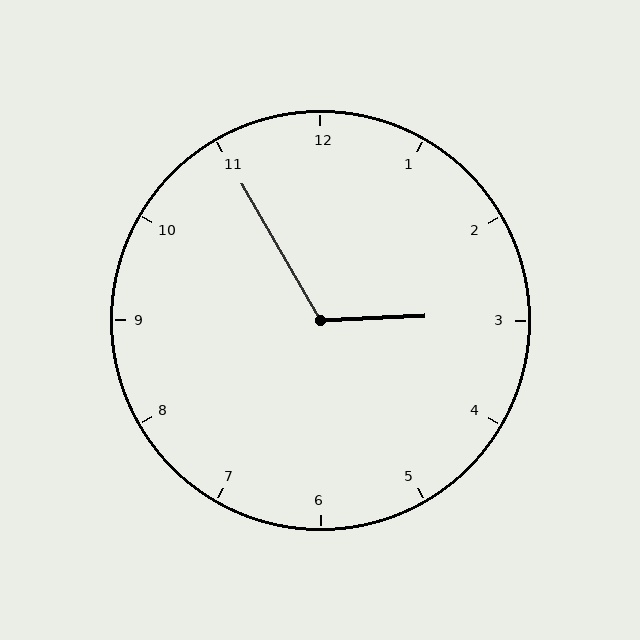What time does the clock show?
2:55.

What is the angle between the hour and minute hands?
Approximately 118 degrees.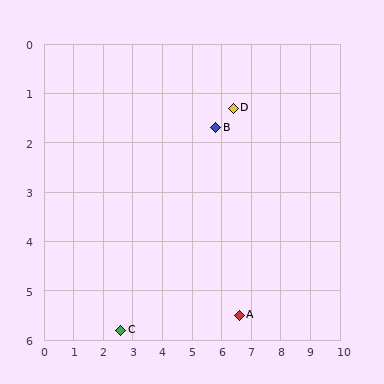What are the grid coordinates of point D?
Point D is at approximately (6.4, 1.3).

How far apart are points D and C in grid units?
Points D and C are about 5.9 grid units apart.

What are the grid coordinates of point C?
Point C is at approximately (2.6, 5.8).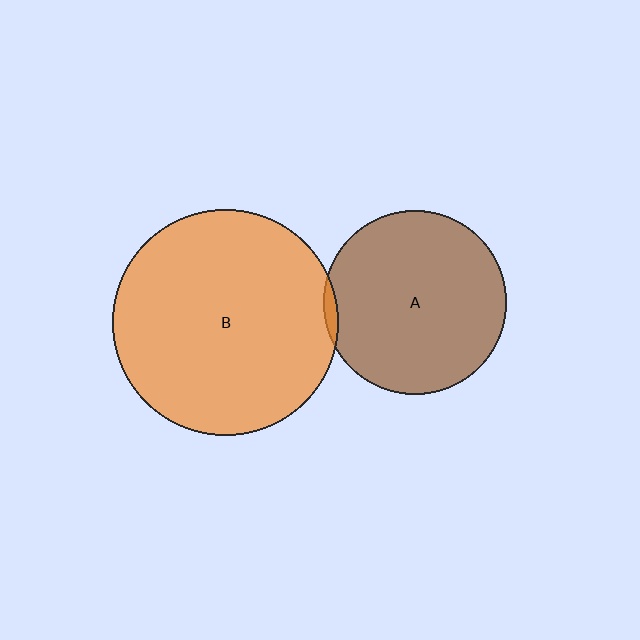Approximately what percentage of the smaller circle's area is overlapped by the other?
Approximately 5%.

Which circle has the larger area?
Circle B (orange).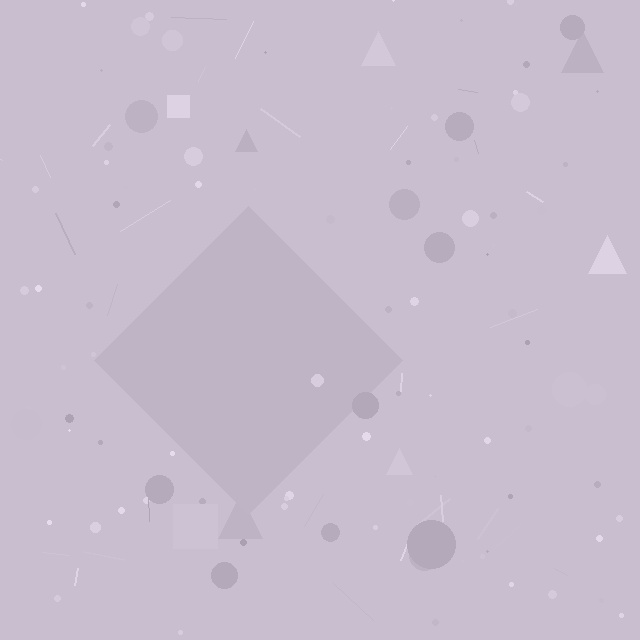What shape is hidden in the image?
A diamond is hidden in the image.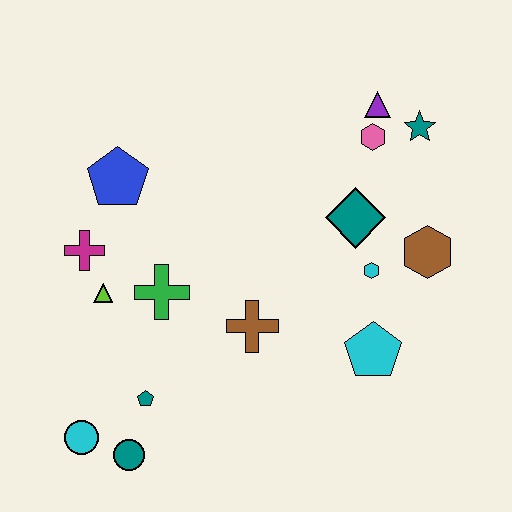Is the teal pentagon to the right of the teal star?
No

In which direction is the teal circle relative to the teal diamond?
The teal circle is below the teal diamond.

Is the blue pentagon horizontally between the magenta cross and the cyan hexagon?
Yes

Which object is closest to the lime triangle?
The magenta cross is closest to the lime triangle.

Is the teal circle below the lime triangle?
Yes